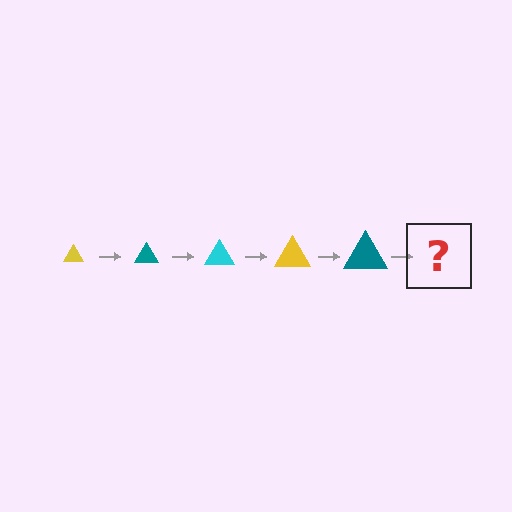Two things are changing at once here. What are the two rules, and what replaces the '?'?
The two rules are that the triangle grows larger each step and the color cycles through yellow, teal, and cyan. The '?' should be a cyan triangle, larger than the previous one.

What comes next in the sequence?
The next element should be a cyan triangle, larger than the previous one.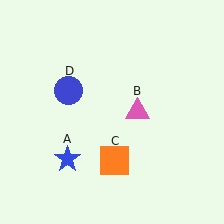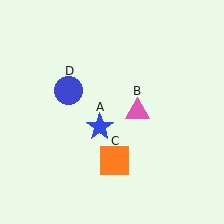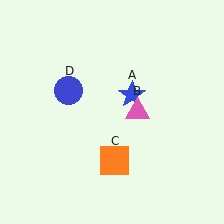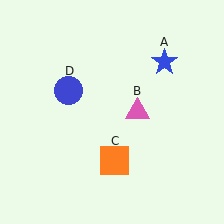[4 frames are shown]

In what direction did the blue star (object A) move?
The blue star (object A) moved up and to the right.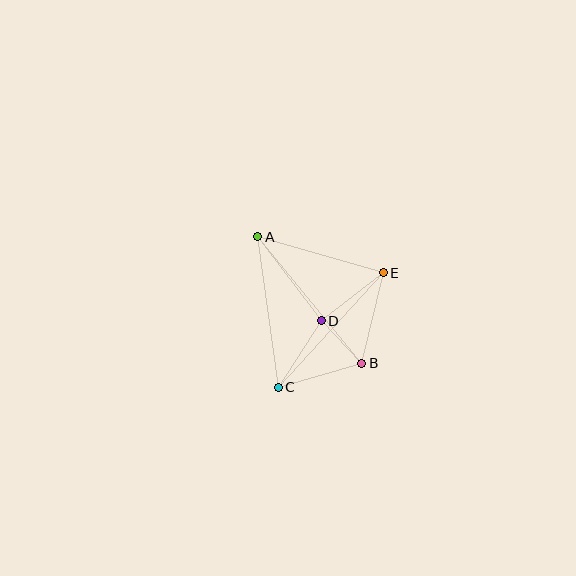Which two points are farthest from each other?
Points A and B are farthest from each other.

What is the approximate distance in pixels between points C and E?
The distance between C and E is approximately 155 pixels.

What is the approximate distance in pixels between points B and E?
The distance between B and E is approximately 93 pixels.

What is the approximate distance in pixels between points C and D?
The distance between C and D is approximately 79 pixels.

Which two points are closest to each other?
Points B and D are closest to each other.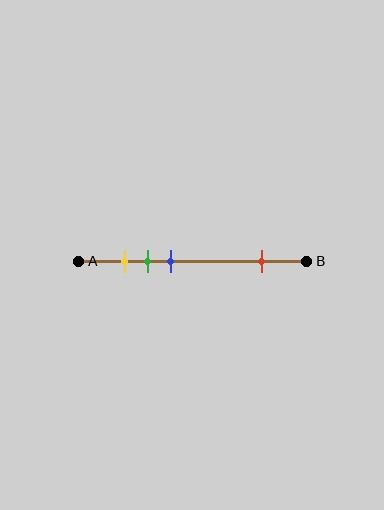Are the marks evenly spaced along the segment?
No, the marks are not evenly spaced.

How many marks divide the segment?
There are 4 marks dividing the segment.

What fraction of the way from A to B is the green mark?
The green mark is approximately 30% (0.3) of the way from A to B.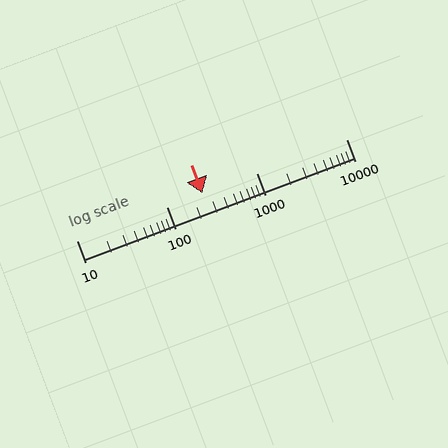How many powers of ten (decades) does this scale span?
The scale spans 3 decades, from 10 to 10000.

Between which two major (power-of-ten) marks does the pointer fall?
The pointer is between 100 and 1000.